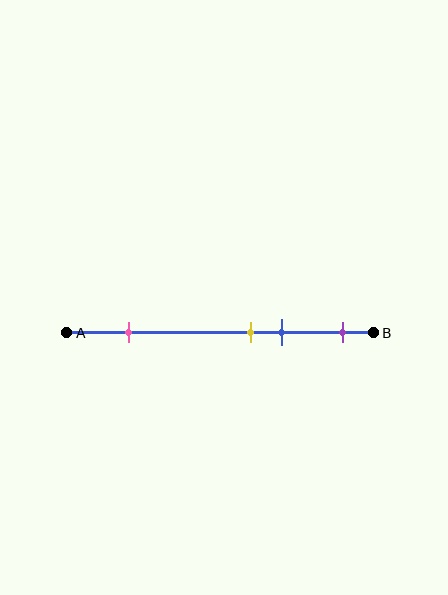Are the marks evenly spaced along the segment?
No, the marks are not evenly spaced.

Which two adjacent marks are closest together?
The yellow and blue marks are the closest adjacent pair.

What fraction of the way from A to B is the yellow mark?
The yellow mark is approximately 60% (0.6) of the way from A to B.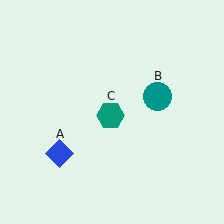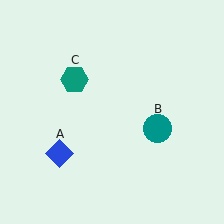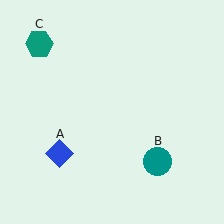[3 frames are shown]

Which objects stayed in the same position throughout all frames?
Blue diamond (object A) remained stationary.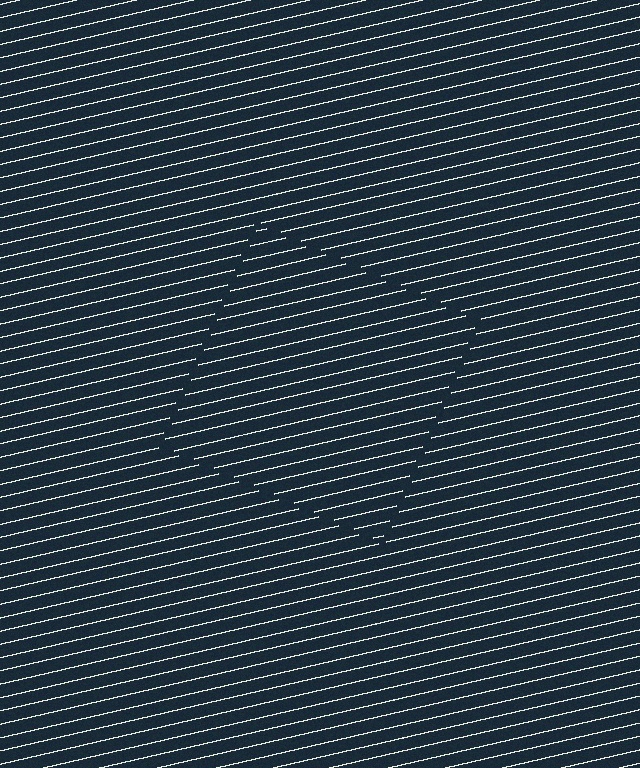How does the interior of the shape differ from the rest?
The interior of the shape contains the same grating, shifted by half a period — the contour is defined by the phase discontinuity where line-ends from the inner and outer gratings abut.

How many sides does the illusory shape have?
4 sides — the line-ends trace a square.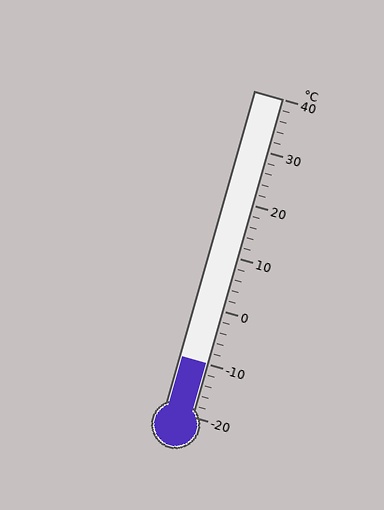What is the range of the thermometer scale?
The thermometer scale ranges from -20°C to 40°C.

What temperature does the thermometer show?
The thermometer shows approximately -10°C.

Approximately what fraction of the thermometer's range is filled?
The thermometer is filled to approximately 15% of its range.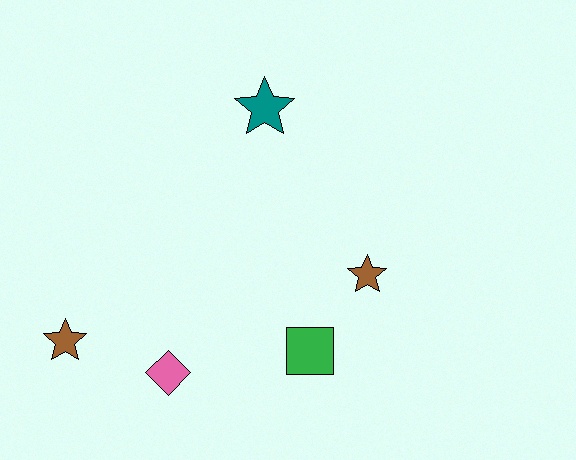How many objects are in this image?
There are 5 objects.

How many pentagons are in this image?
There are no pentagons.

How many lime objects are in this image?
There are no lime objects.